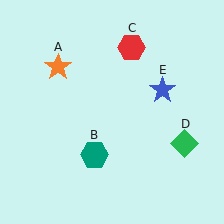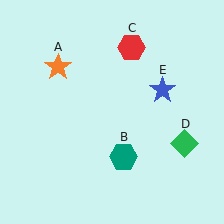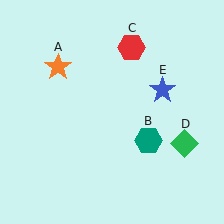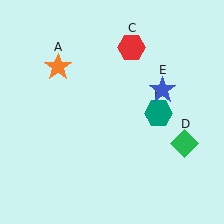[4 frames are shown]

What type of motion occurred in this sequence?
The teal hexagon (object B) rotated counterclockwise around the center of the scene.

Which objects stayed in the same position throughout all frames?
Orange star (object A) and red hexagon (object C) and green diamond (object D) and blue star (object E) remained stationary.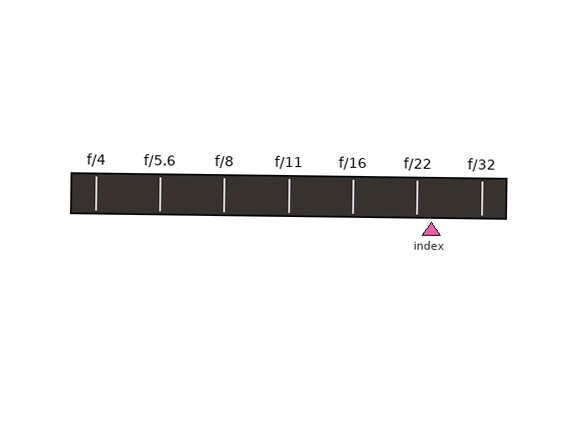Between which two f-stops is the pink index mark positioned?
The index mark is between f/22 and f/32.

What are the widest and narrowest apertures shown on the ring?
The widest aperture shown is f/4 and the narrowest is f/32.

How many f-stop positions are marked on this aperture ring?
There are 7 f-stop positions marked.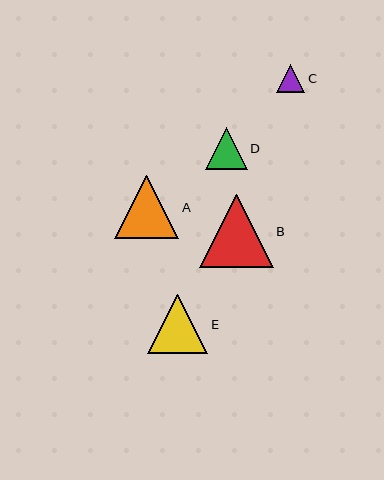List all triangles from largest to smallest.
From largest to smallest: B, A, E, D, C.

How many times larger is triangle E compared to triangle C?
Triangle E is approximately 2.1 times the size of triangle C.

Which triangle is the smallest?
Triangle C is the smallest with a size of approximately 28 pixels.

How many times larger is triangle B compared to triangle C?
Triangle B is approximately 2.6 times the size of triangle C.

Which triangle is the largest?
Triangle B is the largest with a size of approximately 74 pixels.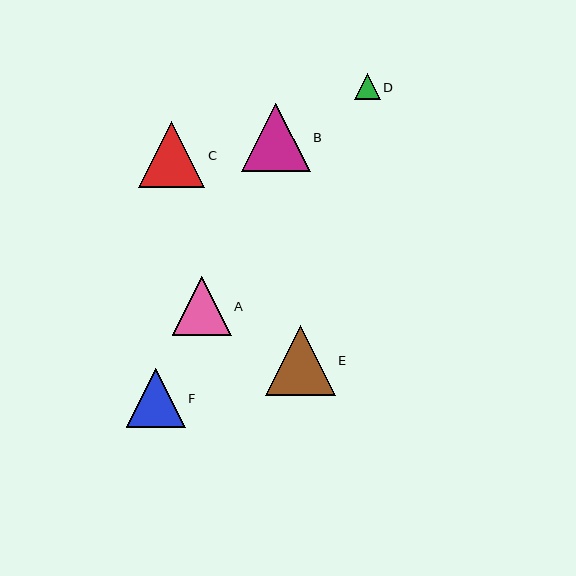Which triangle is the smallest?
Triangle D is the smallest with a size of approximately 26 pixels.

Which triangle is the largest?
Triangle E is the largest with a size of approximately 70 pixels.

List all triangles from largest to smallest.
From largest to smallest: E, B, C, F, A, D.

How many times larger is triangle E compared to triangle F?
Triangle E is approximately 1.2 times the size of triangle F.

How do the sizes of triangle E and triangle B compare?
Triangle E and triangle B are approximately the same size.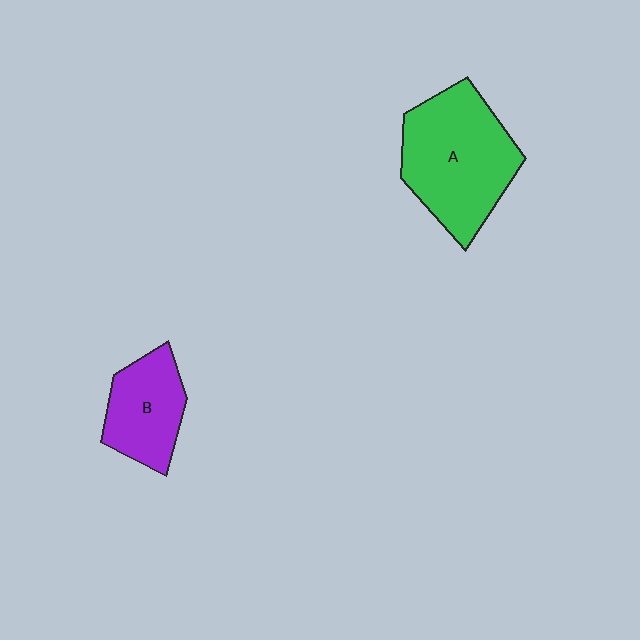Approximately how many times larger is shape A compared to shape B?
Approximately 1.7 times.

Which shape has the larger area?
Shape A (green).